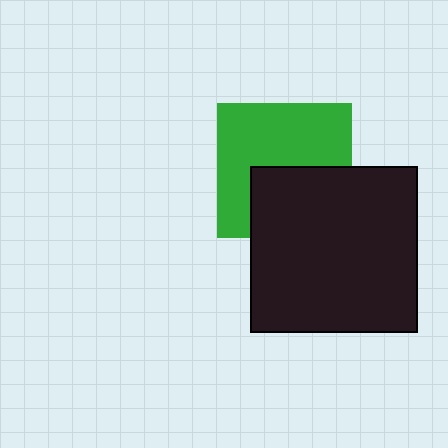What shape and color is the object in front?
The object in front is a black rectangle.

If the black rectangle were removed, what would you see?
You would see the complete green square.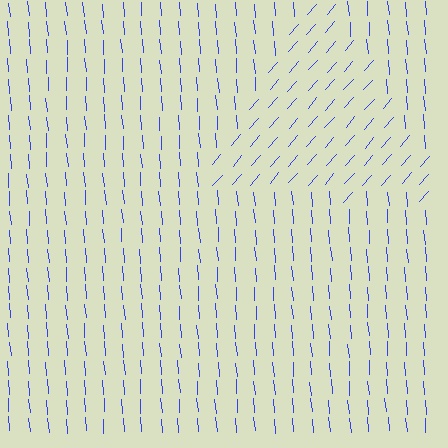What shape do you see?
I see a triangle.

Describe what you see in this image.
The image is filled with small blue line segments. A triangle region in the image has lines oriented differently from the surrounding lines, creating a visible texture boundary.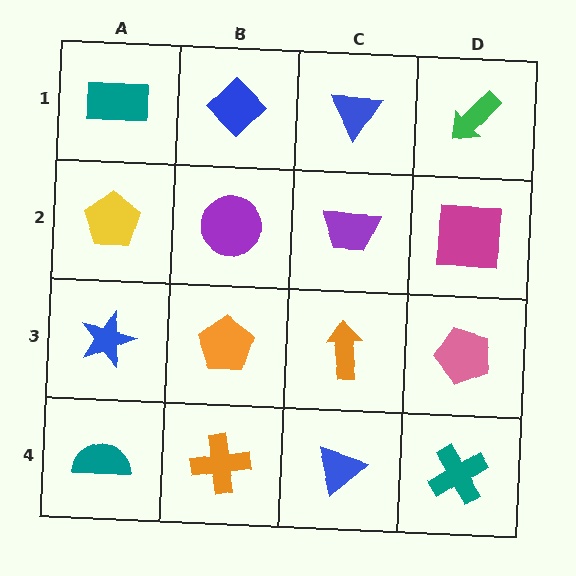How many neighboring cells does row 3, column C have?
4.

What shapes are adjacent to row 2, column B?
A blue diamond (row 1, column B), an orange pentagon (row 3, column B), a yellow pentagon (row 2, column A), a purple trapezoid (row 2, column C).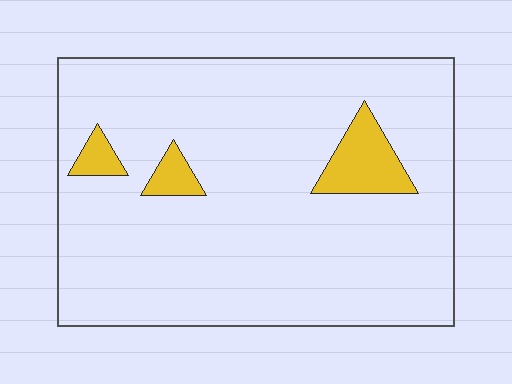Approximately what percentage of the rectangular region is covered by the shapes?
Approximately 10%.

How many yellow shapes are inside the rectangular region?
3.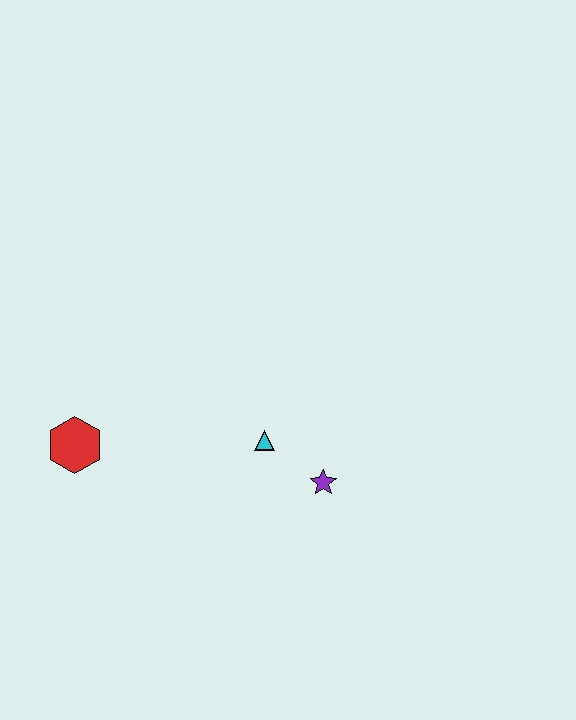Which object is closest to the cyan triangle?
The purple star is closest to the cyan triangle.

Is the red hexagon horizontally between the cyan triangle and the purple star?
No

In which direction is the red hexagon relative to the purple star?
The red hexagon is to the left of the purple star.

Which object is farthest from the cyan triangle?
The red hexagon is farthest from the cyan triangle.